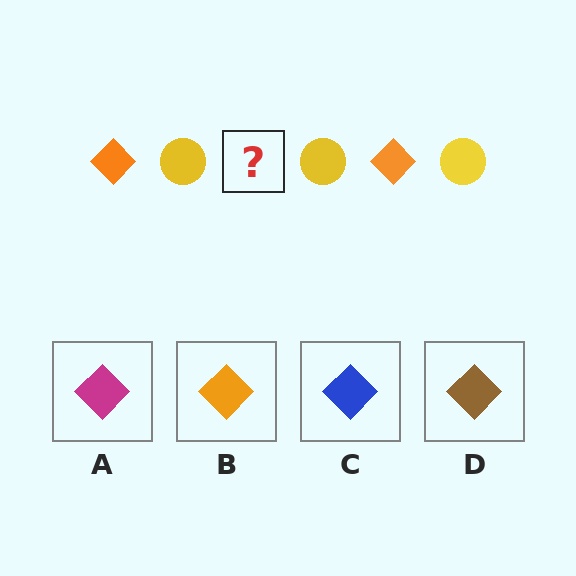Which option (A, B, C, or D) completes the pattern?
B.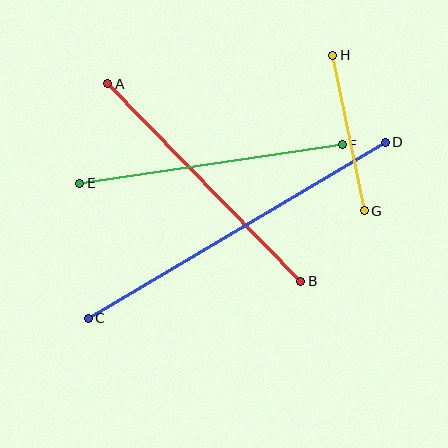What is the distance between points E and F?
The distance is approximately 265 pixels.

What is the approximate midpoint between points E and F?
The midpoint is at approximately (211, 164) pixels.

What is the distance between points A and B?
The distance is approximately 276 pixels.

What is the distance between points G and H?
The distance is approximately 159 pixels.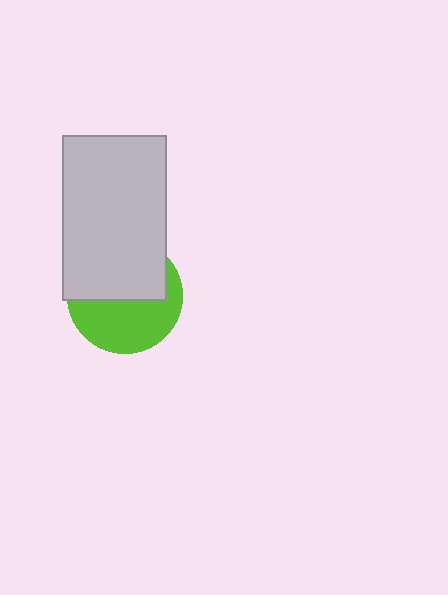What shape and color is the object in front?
The object in front is a light gray rectangle.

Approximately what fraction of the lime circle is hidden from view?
Roughly 51% of the lime circle is hidden behind the light gray rectangle.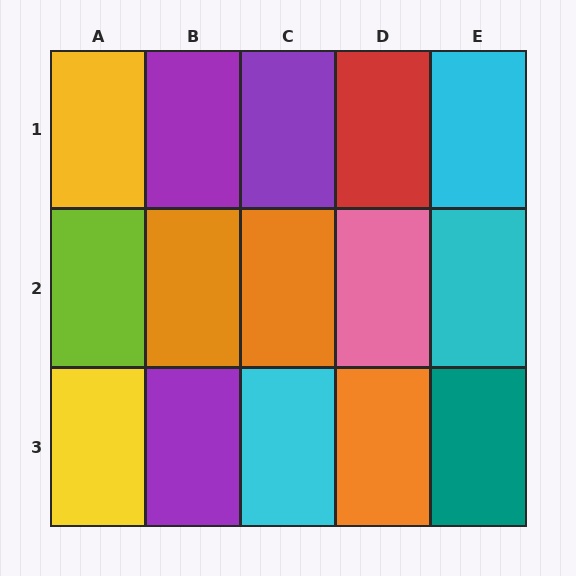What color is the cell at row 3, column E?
Teal.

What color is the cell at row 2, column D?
Pink.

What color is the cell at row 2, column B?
Orange.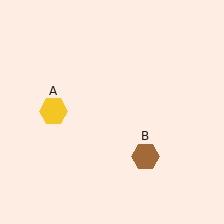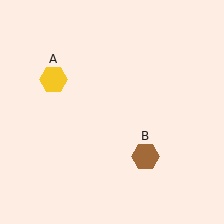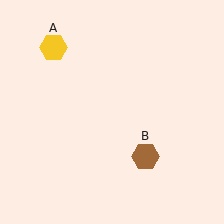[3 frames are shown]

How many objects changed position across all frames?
1 object changed position: yellow hexagon (object A).